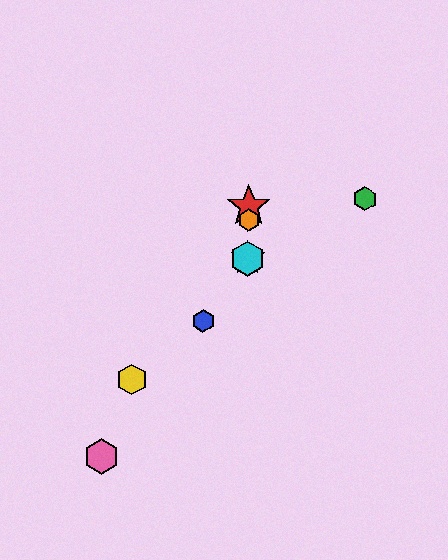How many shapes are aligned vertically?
4 shapes (the red star, the purple star, the orange hexagon, the cyan hexagon) are aligned vertically.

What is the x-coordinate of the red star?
The red star is at x≈249.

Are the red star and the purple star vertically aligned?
Yes, both are at x≈249.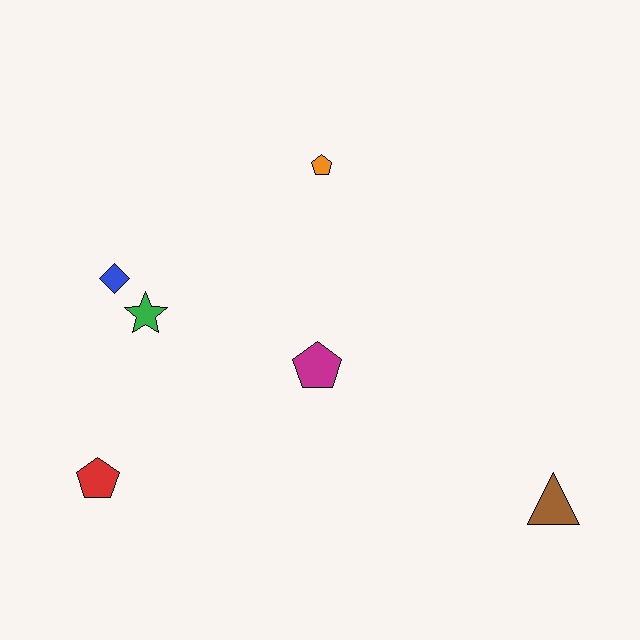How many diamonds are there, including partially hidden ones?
There is 1 diamond.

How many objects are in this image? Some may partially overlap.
There are 6 objects.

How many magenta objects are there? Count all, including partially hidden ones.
There is 1 magenta object.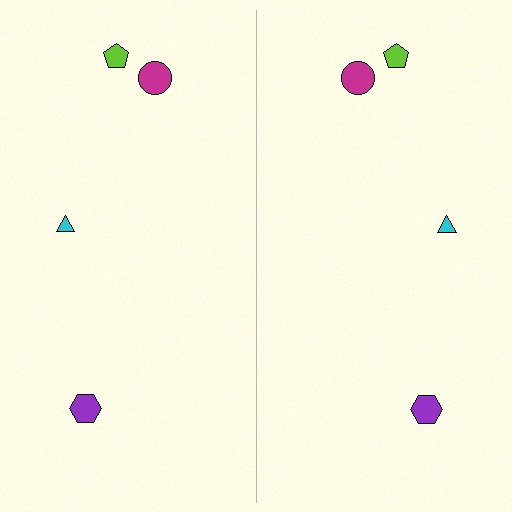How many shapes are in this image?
There are 8 shapes in this image.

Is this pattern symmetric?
Yes, this pattern has bilateral (reflection) symmetry.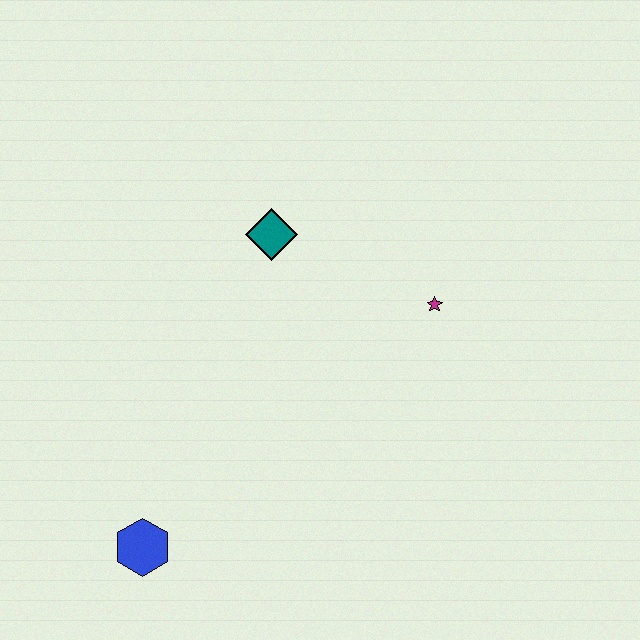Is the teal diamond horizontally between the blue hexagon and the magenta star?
Yes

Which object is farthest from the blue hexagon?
The magenta star is farthest from the blue hexagon.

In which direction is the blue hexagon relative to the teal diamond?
The blue hexagon is below the teal diamond.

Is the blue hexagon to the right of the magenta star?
No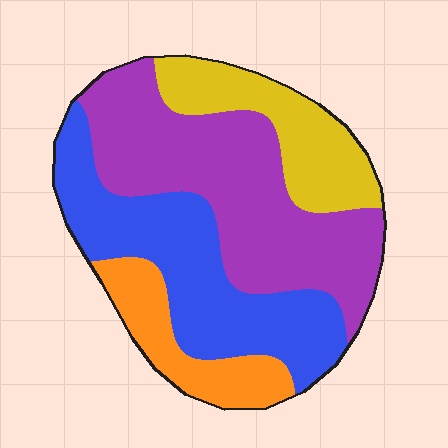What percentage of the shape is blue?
Blue covers around 30% of the shape.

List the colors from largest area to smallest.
From largest to smallest: purple, blue, yellow, orange.